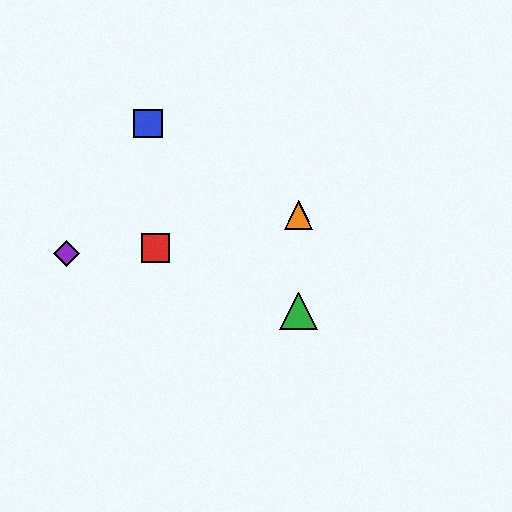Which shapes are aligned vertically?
The green triangle, the yellow triangle, the orange triangle are aligned vertically.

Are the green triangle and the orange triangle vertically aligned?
Yes, both are at x≈299.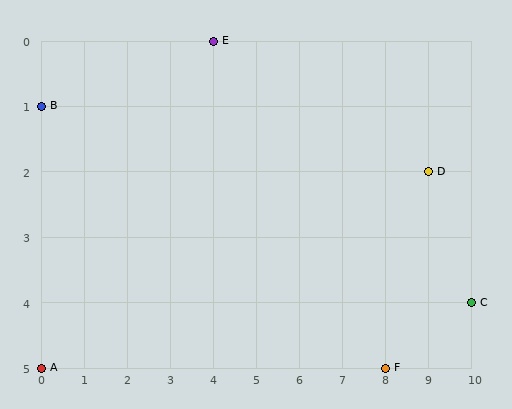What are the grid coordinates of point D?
Point D is at grid coordinates (9, 2).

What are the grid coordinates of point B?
Point B is at grid coordinates (0, 1).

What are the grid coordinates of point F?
Point F is at grid coordinates (8, 5).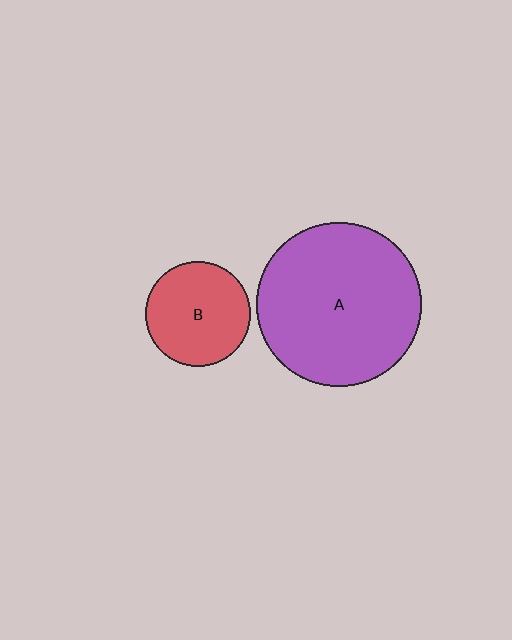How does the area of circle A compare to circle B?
Approximately 2.5 times.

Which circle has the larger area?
Circle A (purple).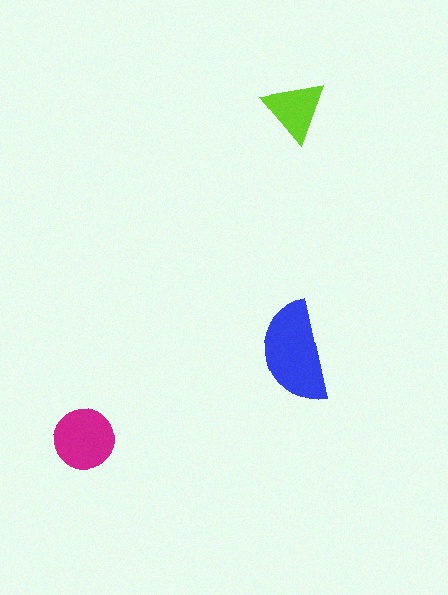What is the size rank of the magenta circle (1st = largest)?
2nd.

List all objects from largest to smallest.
The blue semicircle, the magenta circle, the lime triangle.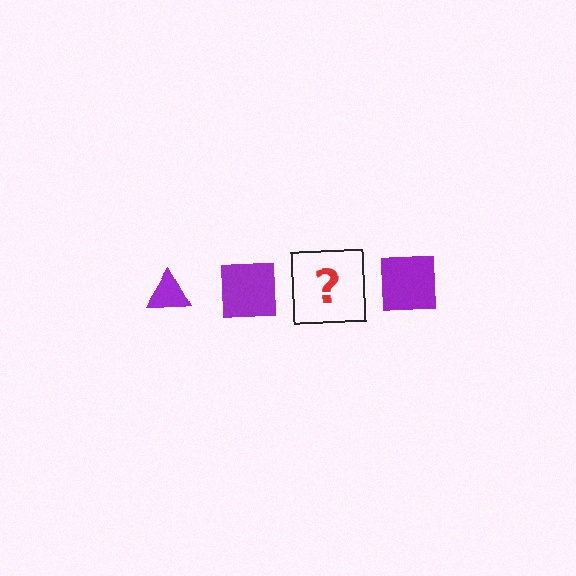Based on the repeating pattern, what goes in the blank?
The blank should be a purple triangle.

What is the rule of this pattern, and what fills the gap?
The rule is that the pattern cycles through triangle, square shapes in purple. The gap should be filled with a purple triangle.